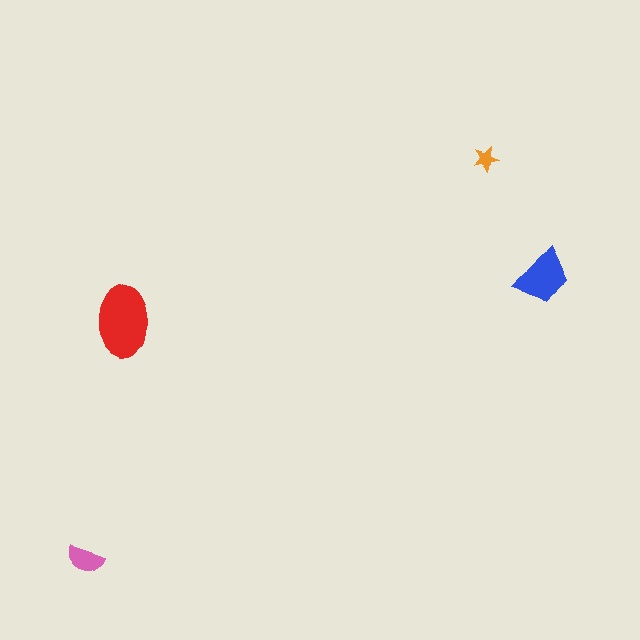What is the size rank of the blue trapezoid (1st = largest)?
2nd.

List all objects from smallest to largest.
The orange star, the pink semicircle, the blue trapezoid, the red ellipse.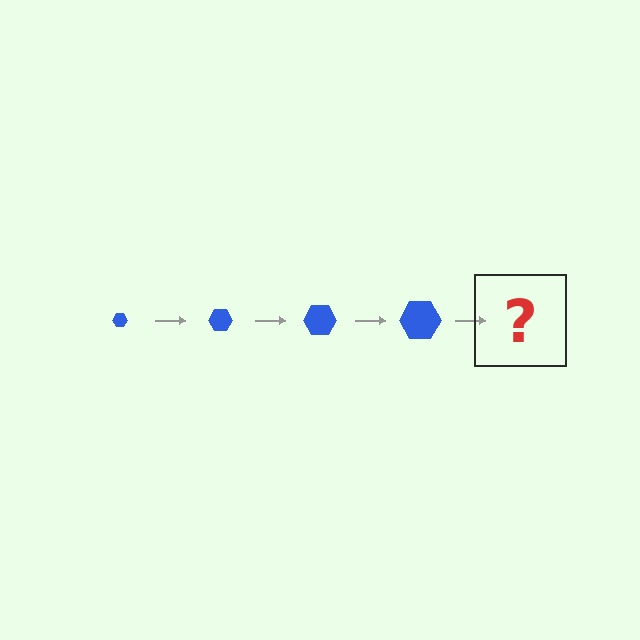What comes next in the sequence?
The next element should be a blue hexagon, larger than the previous one.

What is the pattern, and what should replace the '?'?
The pattern is that the hexagon gets progressively larger each step. The '?' should be a blue hexagon, larger than the previous one.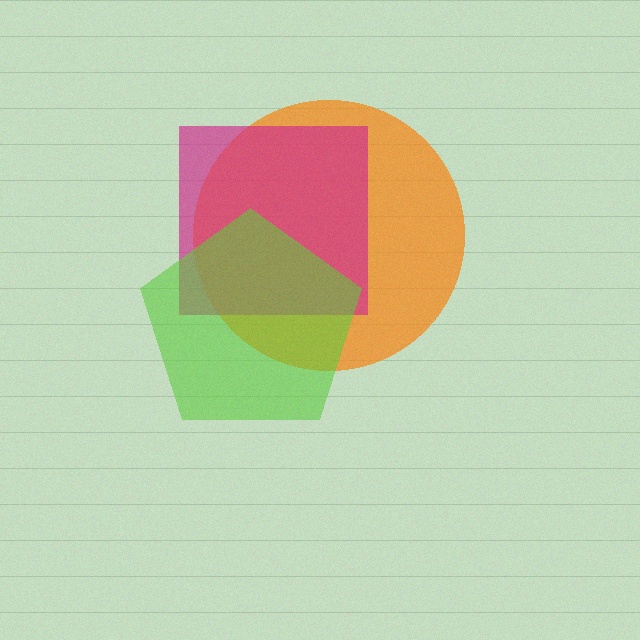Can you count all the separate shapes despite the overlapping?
Yes, there are 3 separate shapes.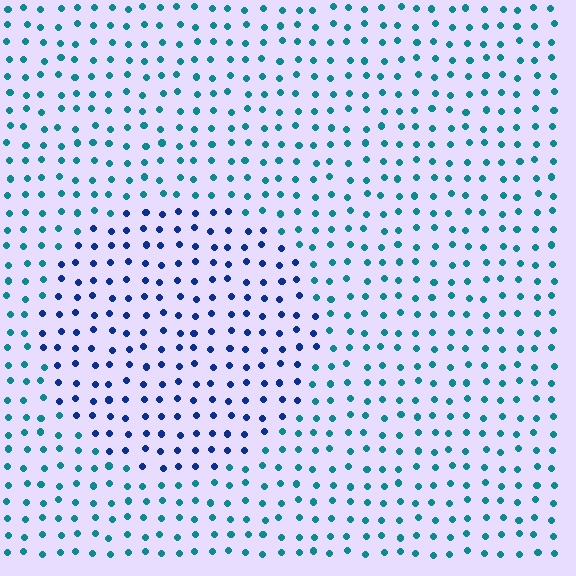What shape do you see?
I see a circle.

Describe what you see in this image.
The image is filled with small teal elements in a uniform arrangement. A circle-shaped region is visible where the elements are tinted to a slightly different hue, forming a subtle color boundary.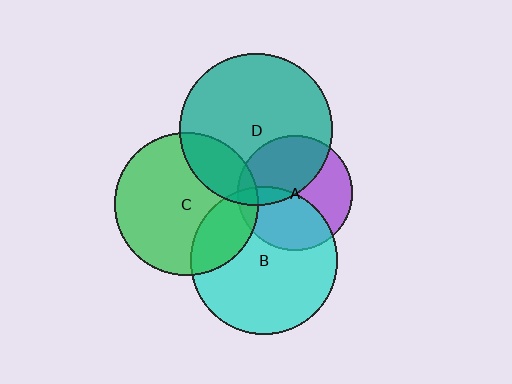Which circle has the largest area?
Circle D (teal).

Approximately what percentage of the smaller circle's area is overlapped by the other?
Approximately 45%.